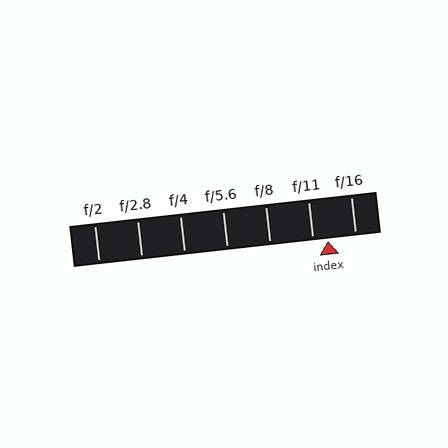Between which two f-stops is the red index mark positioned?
The index mark is between f/11 and f/16.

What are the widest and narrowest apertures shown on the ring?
The widest aperture shown is f/2 and the narrowest is f/16.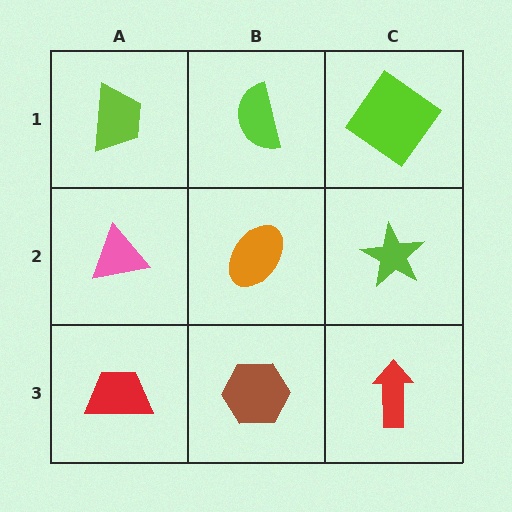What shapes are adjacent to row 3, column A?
A pink triangle (row 2, column A), a brown hexagon (row 3, column B).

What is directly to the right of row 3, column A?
A brown hexagon.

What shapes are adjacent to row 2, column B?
A lime semicircle (row 1, column B), a brown hexagon (row 3, column B), a pink triangle (row 2, column A), a lime star (row 2, column C).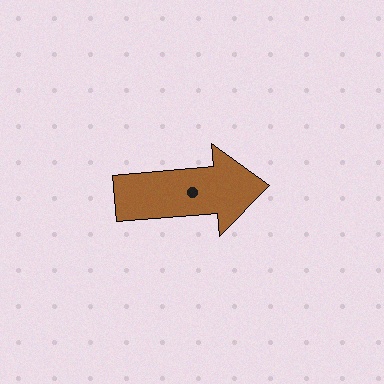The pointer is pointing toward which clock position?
Roughly 3 o'clock.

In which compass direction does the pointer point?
East.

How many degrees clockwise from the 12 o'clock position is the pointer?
Approximately 85 degrees.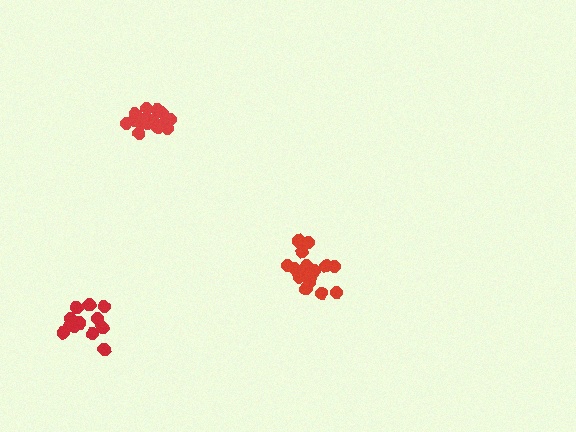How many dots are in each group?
Group 1: 17 dots, Group 2: 14 dots, Group 3: 18 dots (49 total).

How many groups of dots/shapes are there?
There are 3 groups.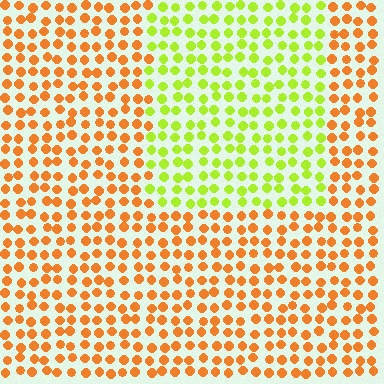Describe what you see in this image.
The image is filled with small orange elements in a uniform arrangement. A rectangle-shaped region is visible where the elements are tinted to a slightly different hue, forming a subtle color boundary.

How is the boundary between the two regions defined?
The boundary is defined purely by a slight shift in hue (about 56 degrees). Spacing, size, and orientation are identical on both sides.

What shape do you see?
I see a rectangle.